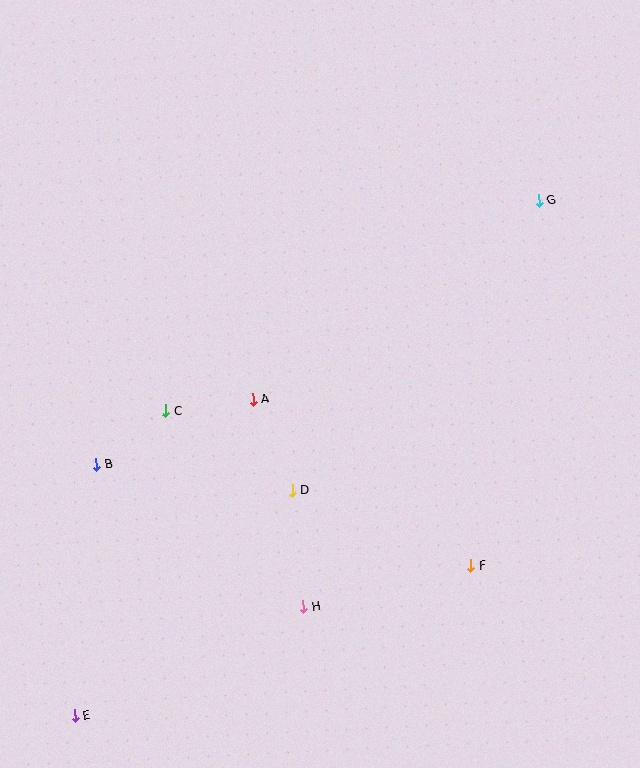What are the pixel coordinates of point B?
Point B is at (96, 465).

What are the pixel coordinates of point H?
Point H is at (304, 607).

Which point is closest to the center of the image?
Point A at (253, 399) is closest to the center.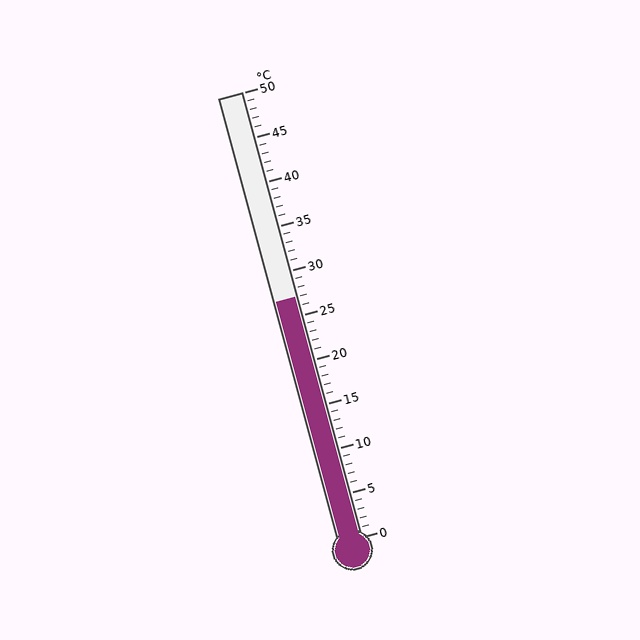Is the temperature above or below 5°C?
The temperature is above 5°C.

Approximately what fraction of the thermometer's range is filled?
The thermometer is filled to approximately 55% of its range.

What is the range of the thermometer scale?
The thermometer scale ranges from 0°C to 50°C.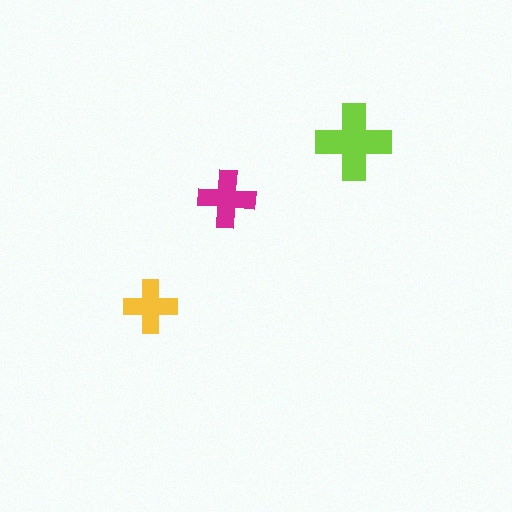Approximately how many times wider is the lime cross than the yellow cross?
About 1.5 times wider.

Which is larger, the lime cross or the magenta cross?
The lime one.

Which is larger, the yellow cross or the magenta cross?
The magenta one.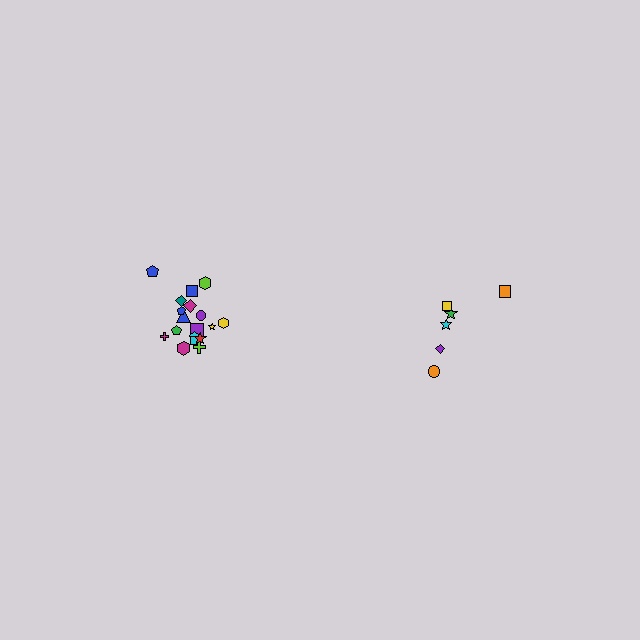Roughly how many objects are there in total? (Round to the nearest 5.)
Roughly 25 objects in total.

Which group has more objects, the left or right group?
The left group.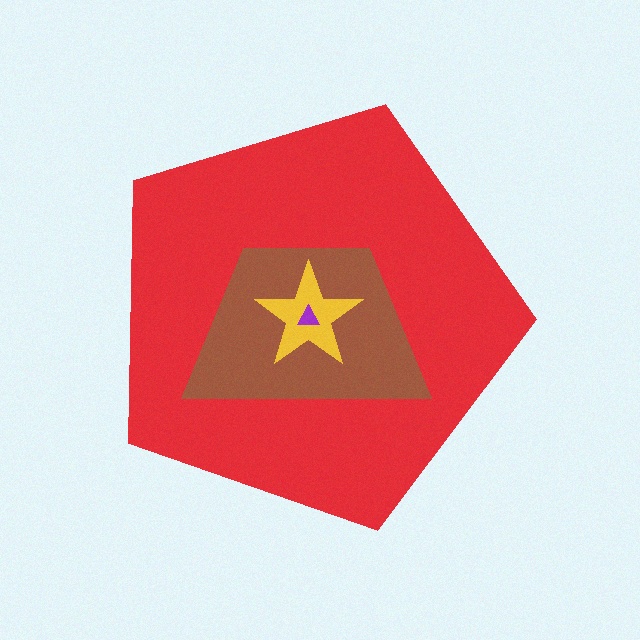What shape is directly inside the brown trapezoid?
The yellow star.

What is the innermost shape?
The purple triangle.